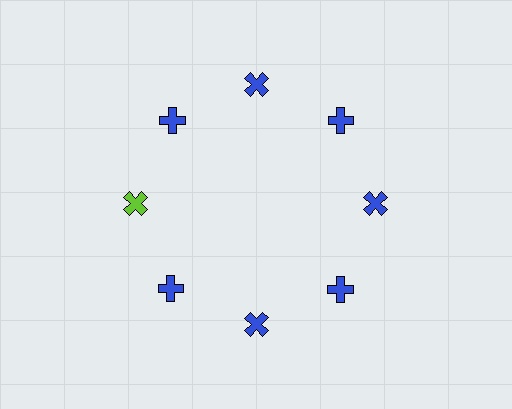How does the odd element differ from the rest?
It has a different color: lime instead of blue.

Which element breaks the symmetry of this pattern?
The lime cross at roughly the 9 o'clock position breaks the symmetry. All other shapes are blue crosses.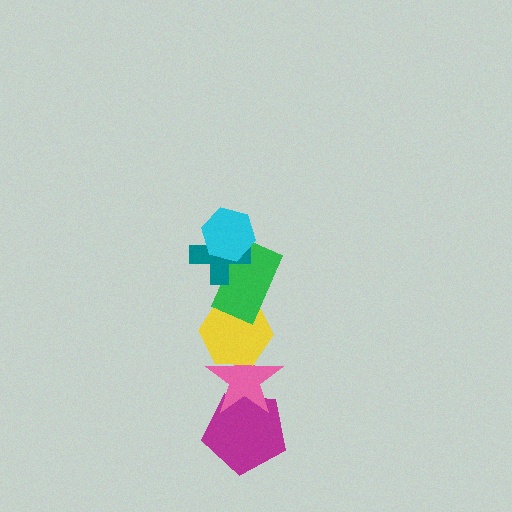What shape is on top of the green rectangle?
The teal cross is on top of the green rectangle.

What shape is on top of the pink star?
The yellow hexagon is on top of the pink star.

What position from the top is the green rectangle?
The green rectangle is 3rd from the top.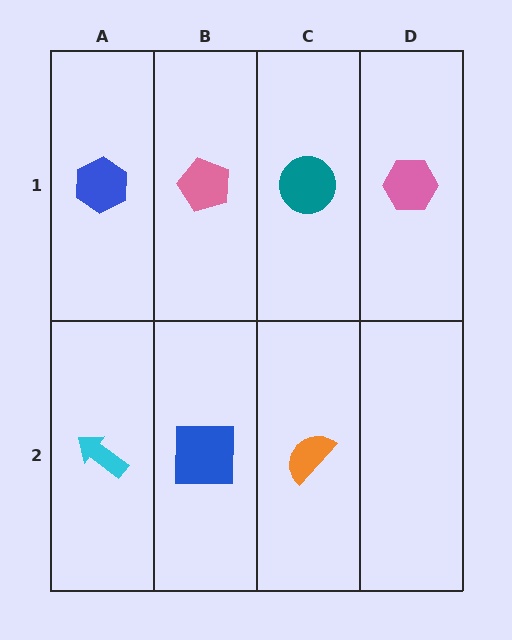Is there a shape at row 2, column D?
No, that cell is empty.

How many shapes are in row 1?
4 shapes.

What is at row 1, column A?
A blue hexagon.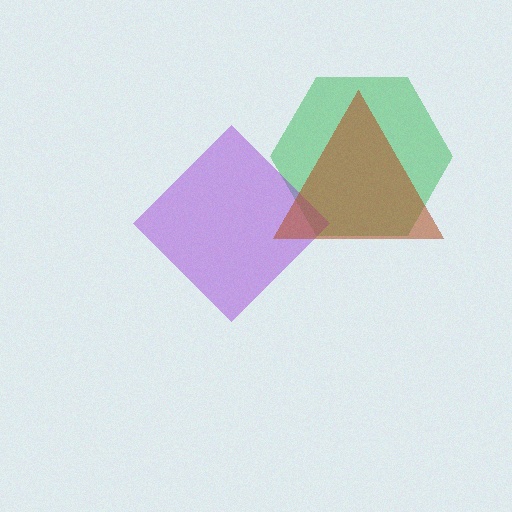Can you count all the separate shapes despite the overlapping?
Yes, there are 3 separate shapes.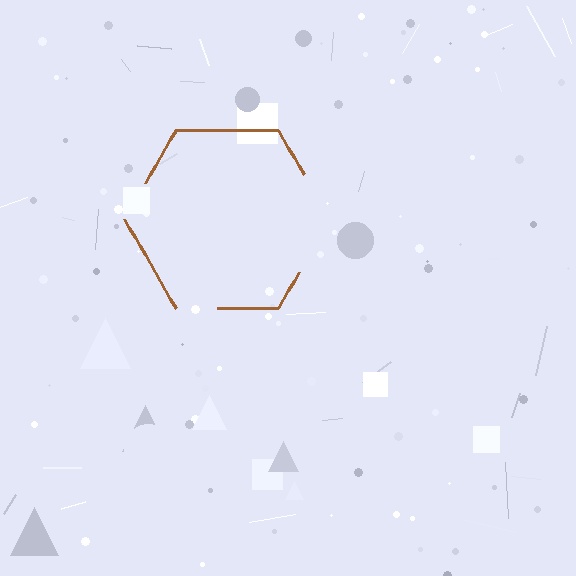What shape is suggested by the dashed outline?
The dashed outline suggests a hexagon.